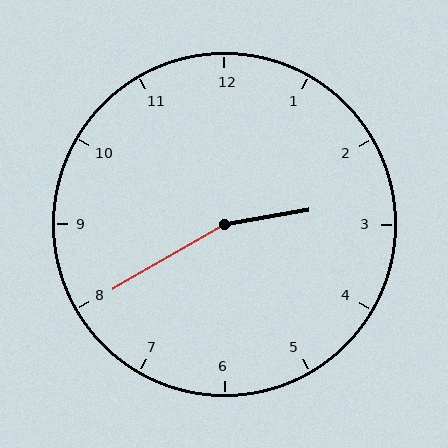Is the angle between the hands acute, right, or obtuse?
It is obtuse.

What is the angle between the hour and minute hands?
Approximately 160 degrees.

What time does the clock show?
2:40.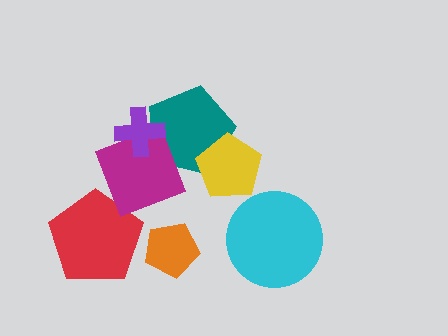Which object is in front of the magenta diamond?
The purple cross is in front of the magenta diamond.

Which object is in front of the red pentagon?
The magenta diamond is in front of the red pentagon.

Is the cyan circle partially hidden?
No, no other shape covers it.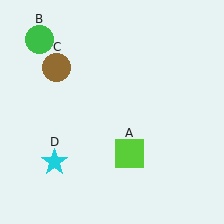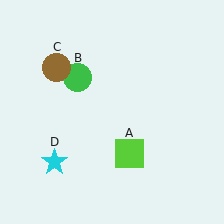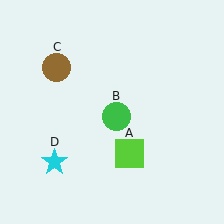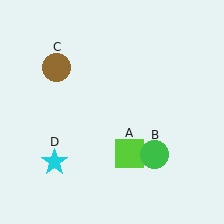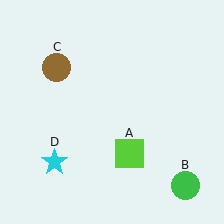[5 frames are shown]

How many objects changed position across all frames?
1 object changed position: green circle (object B).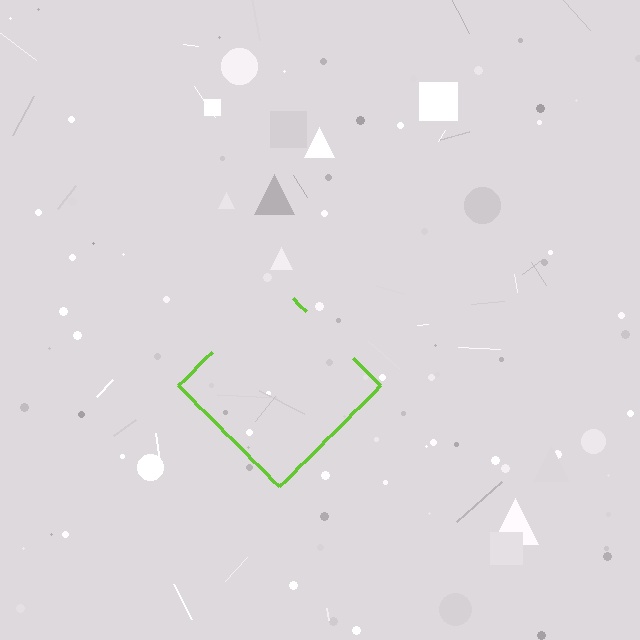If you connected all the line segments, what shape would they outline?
They would outline a diamond.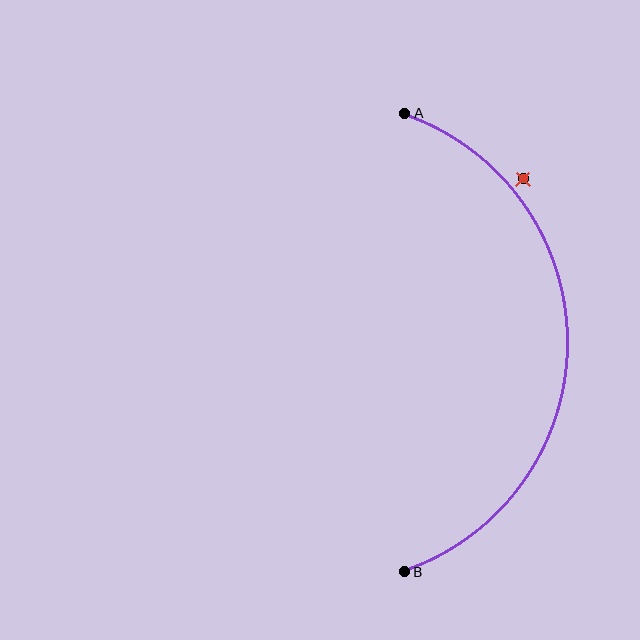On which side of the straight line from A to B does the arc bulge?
The arc bulges to the right of the straight line connecting A and B.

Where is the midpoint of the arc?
The arc midpoint is the point on the curve farthest from the straight line joining A and B. It sits to the right of that line.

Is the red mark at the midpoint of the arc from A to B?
No — the red mark does not lie on the arc at all. It sits slightly outside the curve.